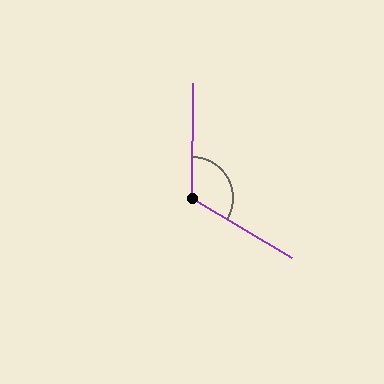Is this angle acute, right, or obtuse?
It is obtuse.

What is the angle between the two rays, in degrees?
Approximately 120 degrees.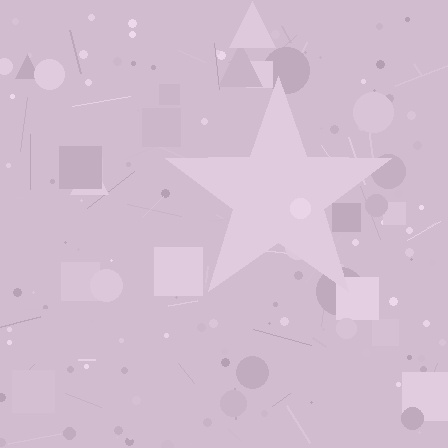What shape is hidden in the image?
A star is hidden in the image.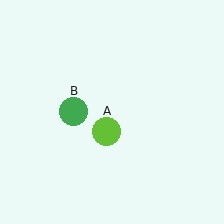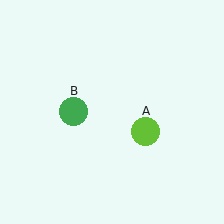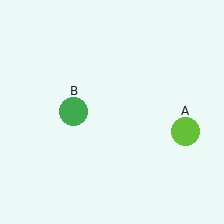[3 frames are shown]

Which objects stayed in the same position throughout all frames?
Green circle (object B) remained stationary.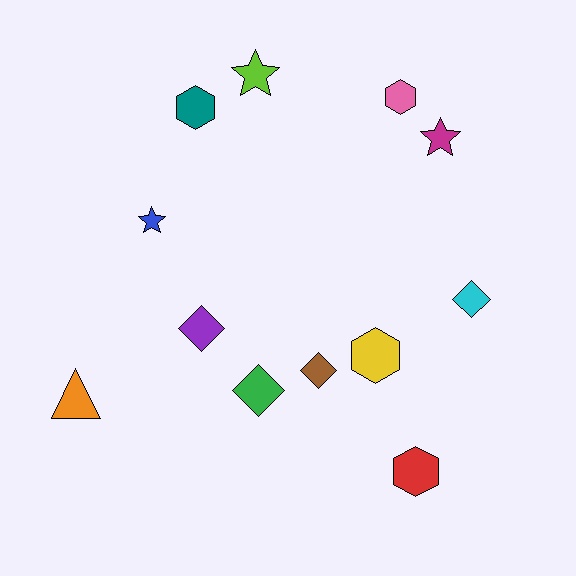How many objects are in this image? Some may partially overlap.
There are 12 objects.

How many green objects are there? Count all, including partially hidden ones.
There is 1 green object.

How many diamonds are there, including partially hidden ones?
There are 4 diamonds.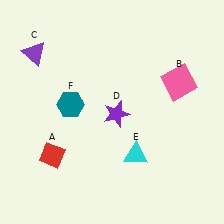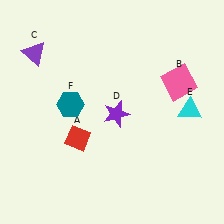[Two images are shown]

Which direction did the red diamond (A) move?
The red diamond (A) moved right.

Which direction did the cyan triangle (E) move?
The cyan triangle (E) moved right.